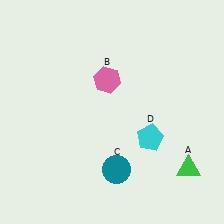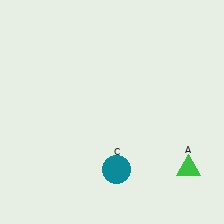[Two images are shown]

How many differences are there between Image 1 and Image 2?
There are 2 differences between the two images.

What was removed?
The pink hexagon (B), the cyan pentagon (D) were removed in Image 2.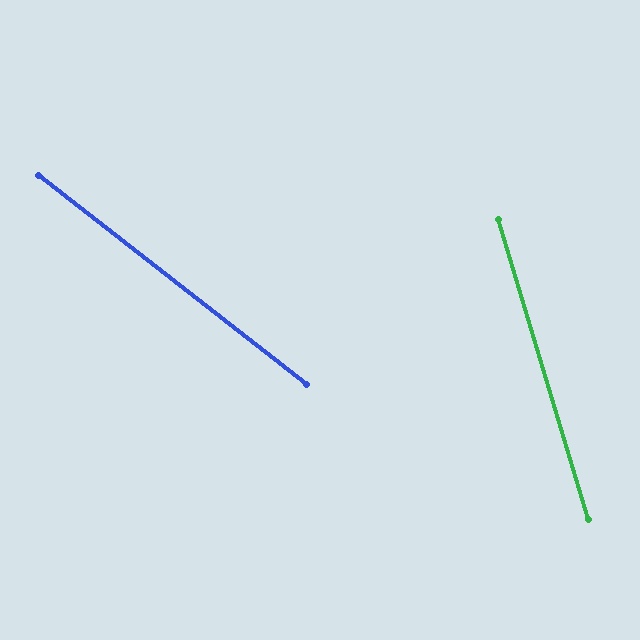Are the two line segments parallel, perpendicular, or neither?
Neither parallel nor perpendicular — they differ by about 35°.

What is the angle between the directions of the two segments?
Approximately 35 degrees.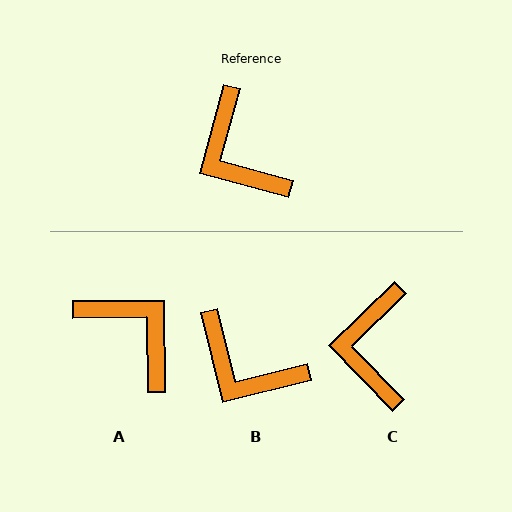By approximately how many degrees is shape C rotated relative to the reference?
Approximately 31 degrees clockwise.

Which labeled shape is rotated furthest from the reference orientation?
A, about 164 degrees away.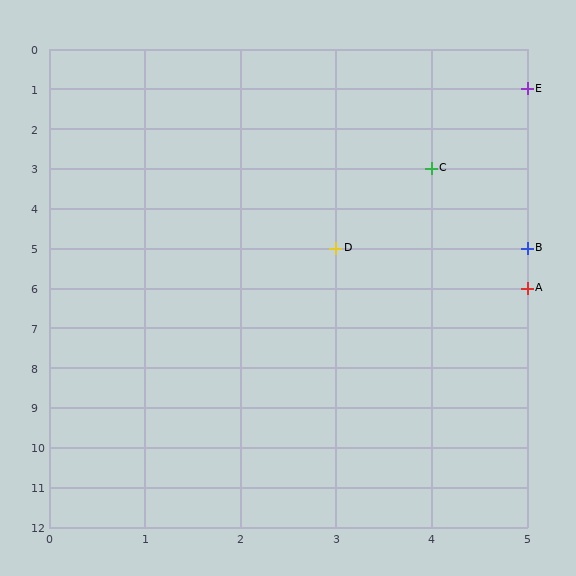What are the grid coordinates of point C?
Point C is at grid coordinates (4, 3).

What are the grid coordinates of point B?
Point B is at grid coordinates (5, 5).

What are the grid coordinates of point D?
Point D is at grid coordinates (3, 5).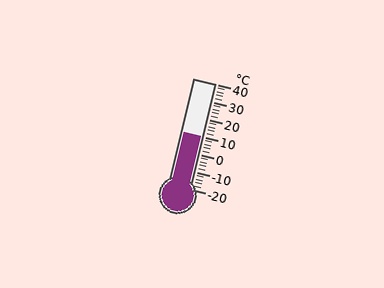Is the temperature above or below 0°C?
The temperature is above 0°C.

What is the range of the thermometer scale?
The thermometer scale ranges from -20°C to 40°C.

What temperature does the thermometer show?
The thermometer shows approximately 10°C.